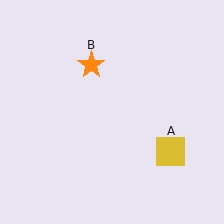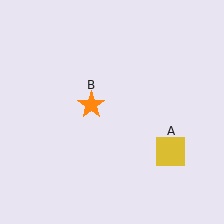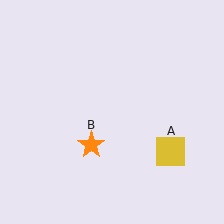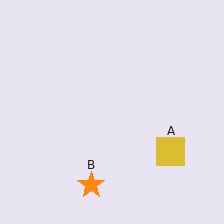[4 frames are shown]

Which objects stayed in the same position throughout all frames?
Yellow square (object A) remained stationary.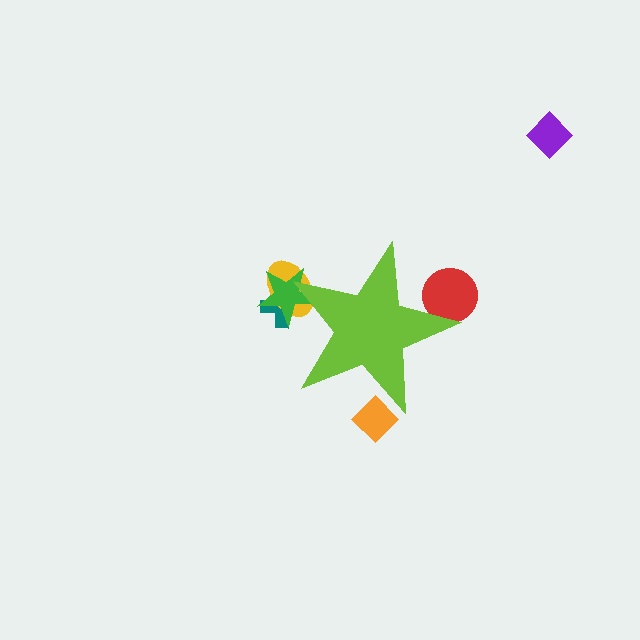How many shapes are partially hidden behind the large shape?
5 shapes are partially hidden.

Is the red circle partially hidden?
Yes, the red circle is partially hidden behind the lime star.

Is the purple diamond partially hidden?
No, the purple diamond is fully visible.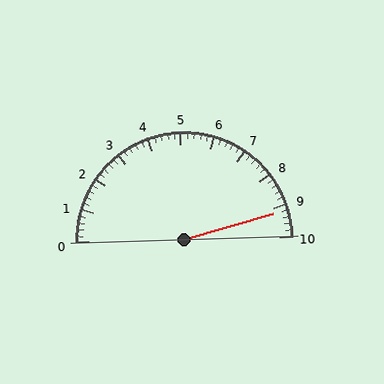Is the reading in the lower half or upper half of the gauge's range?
The reading is in the upper half of the range (0 to 10).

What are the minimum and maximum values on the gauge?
The gauge ranges from 0 to 10.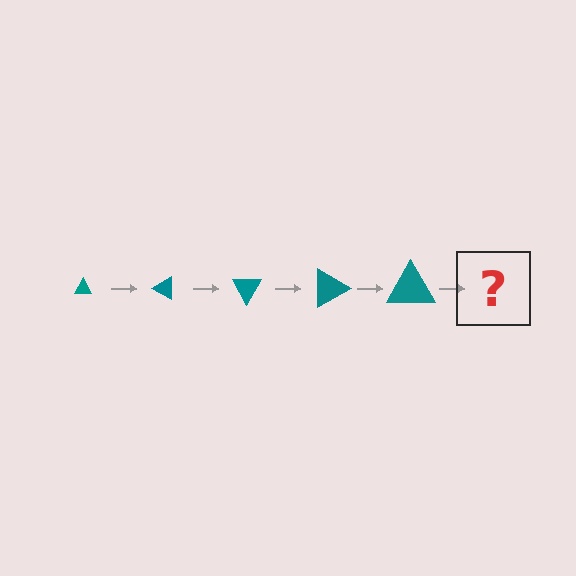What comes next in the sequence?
The next element should be a triangle, larger than the previous one and rotated 150 degrees from the start.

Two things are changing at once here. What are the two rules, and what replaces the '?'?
The two rules are that the triangle grows larger each step and it rotates 30 degrees each step. The '?' should be a triangle, larger than the previous one and rotated 150 degrees from the start.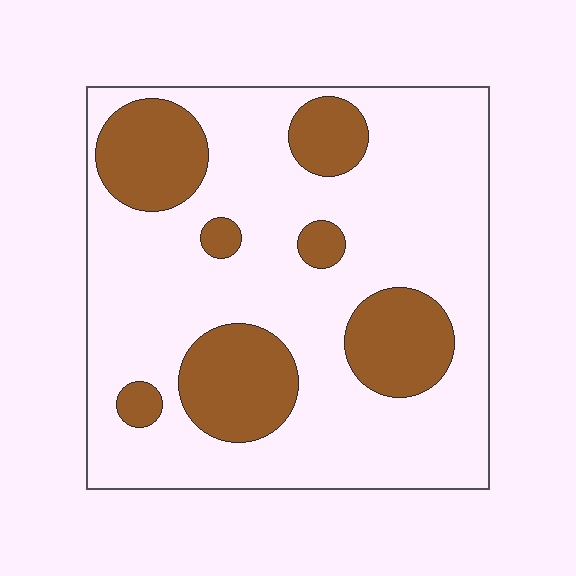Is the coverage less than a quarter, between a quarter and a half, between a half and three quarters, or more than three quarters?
Between a quarter and a half.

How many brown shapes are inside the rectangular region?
7.